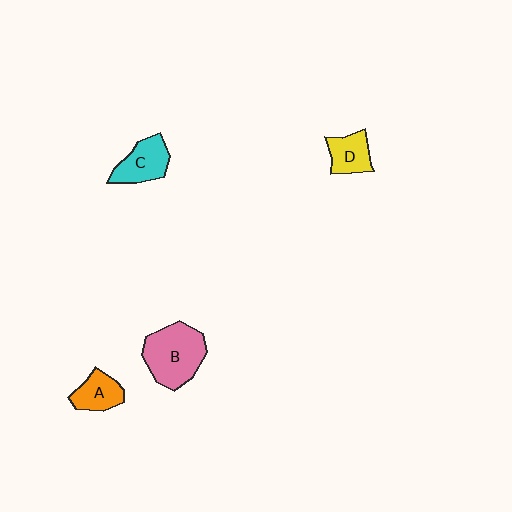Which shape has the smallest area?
Shape D (yellow).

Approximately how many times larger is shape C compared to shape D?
Approximately 1.2 times.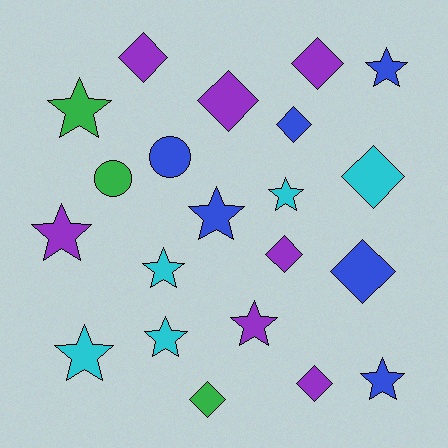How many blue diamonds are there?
There are 2 blue diamonds.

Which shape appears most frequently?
Star, with 10 objects.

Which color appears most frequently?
Purple, with 7 objects.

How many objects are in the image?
There are 21 objects.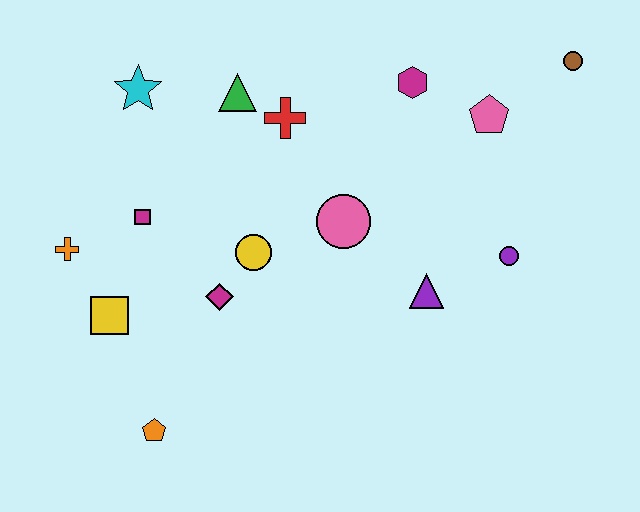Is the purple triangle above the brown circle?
No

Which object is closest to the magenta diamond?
The yellow circle is closest to the magenta diamond.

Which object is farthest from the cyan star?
The brown circle is farthest from the cyan star.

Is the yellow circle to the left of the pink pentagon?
Yes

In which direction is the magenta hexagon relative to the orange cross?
The magenta hexagon is to the right of the orange cross.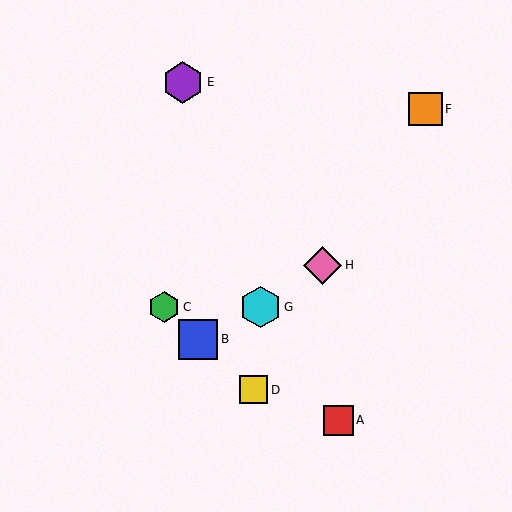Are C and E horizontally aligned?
No, C is at y≈307 and E is at y≈82.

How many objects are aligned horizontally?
2 objects (C, G) are aligned horizontally.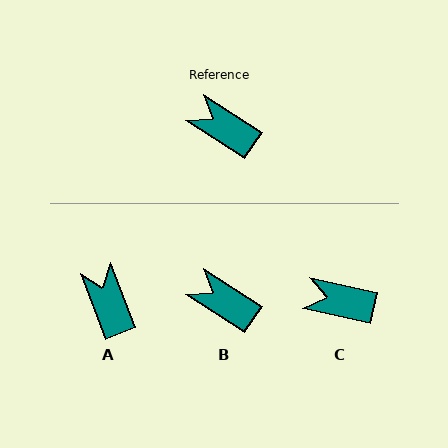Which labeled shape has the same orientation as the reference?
B.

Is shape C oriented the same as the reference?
No, it is off by about 20 degrees.